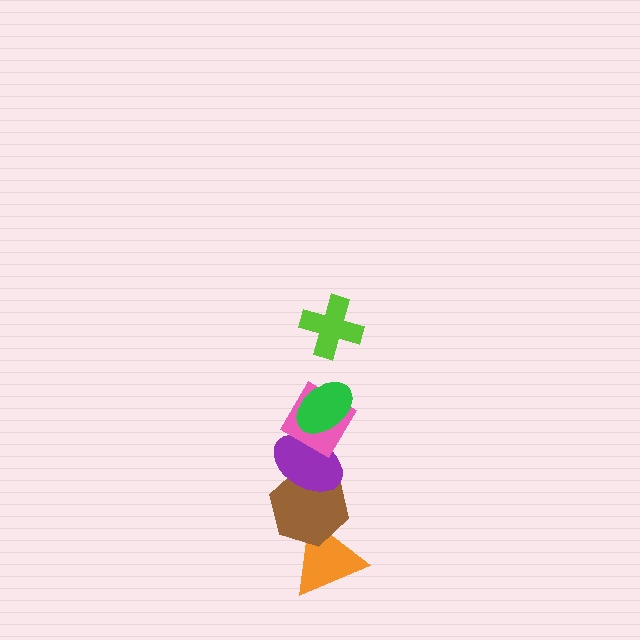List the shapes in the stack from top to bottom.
From top to bottom: the lime cross, the green ellipse, the pink diamond, the purple ellipse, the brown hexagon, the orange triangle.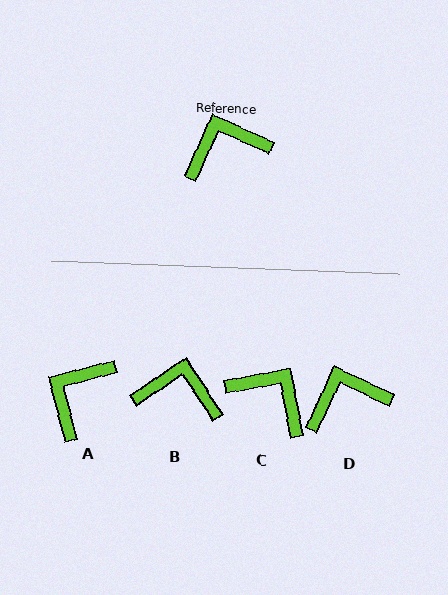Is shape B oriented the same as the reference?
No, it is off by about 31 degrees.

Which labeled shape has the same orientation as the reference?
D.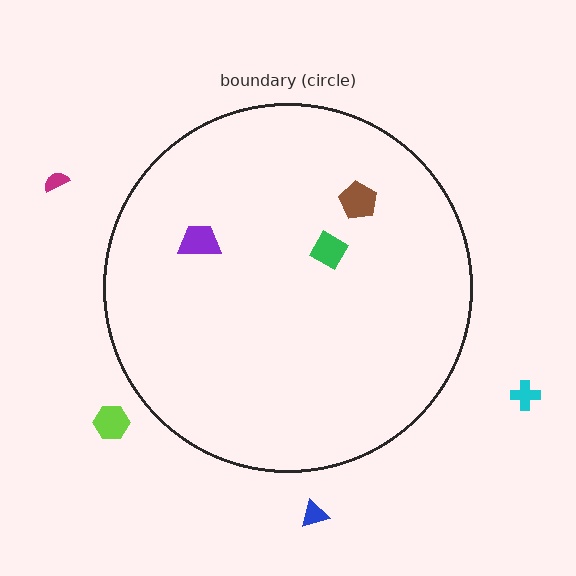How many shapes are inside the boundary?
3 inside, 4 outside.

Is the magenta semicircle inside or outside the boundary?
Outside.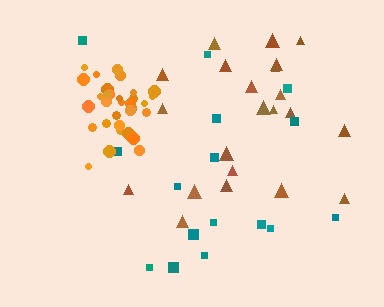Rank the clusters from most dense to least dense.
orange, brown, teal.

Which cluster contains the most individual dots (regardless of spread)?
Orange (35).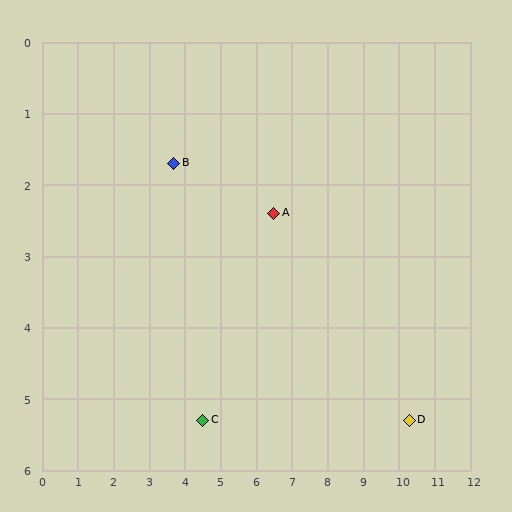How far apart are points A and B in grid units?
Points A and B are about 2.9 grid units apart.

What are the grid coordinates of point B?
Point B is at approximately (3.7, 1.7).